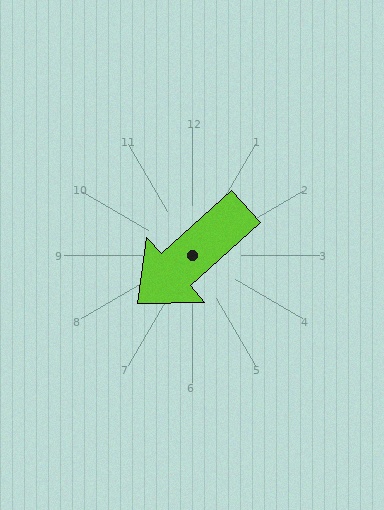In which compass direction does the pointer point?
Southwest.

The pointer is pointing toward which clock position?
Roughly 8 o'clock.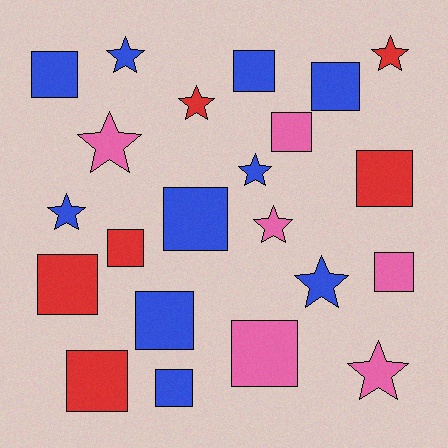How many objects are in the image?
There are 22 objects.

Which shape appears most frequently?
Square, with 13 objects.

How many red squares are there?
There are 4 red squares.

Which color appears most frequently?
Blue, with 10 objects.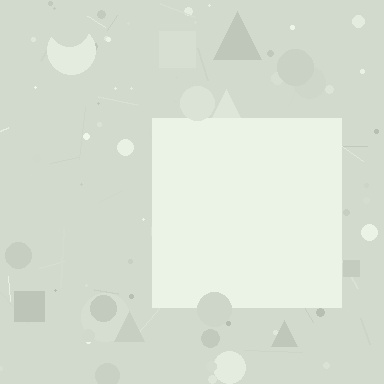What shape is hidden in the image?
A square is hidden in the image.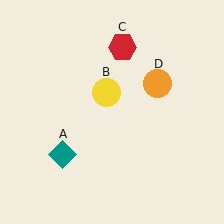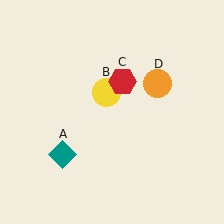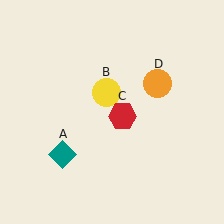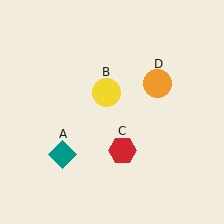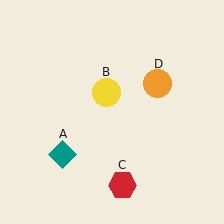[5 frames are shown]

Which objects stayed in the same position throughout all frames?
Teal diamond (object A) and yellow circle (object B) and orange circle (object D) remained stationary.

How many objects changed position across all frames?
1 object changed position: red hexagon (object C).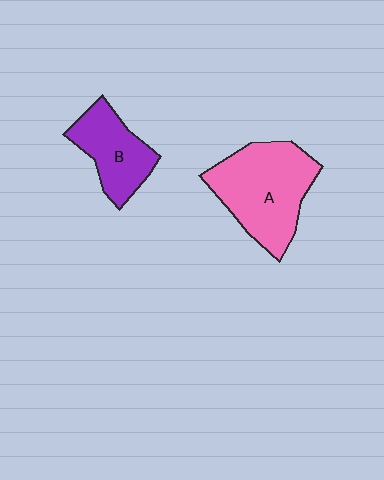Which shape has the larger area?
Shape A (pink).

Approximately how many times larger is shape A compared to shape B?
Approximately 1.6 times.